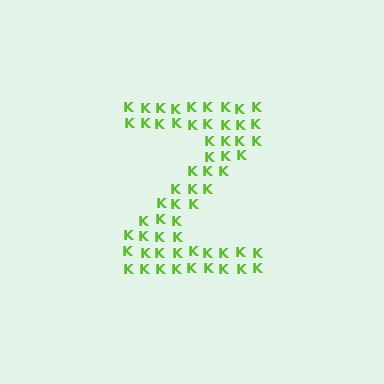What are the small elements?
The small elements are letter K's.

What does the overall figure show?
The overall figure shows the letter Z.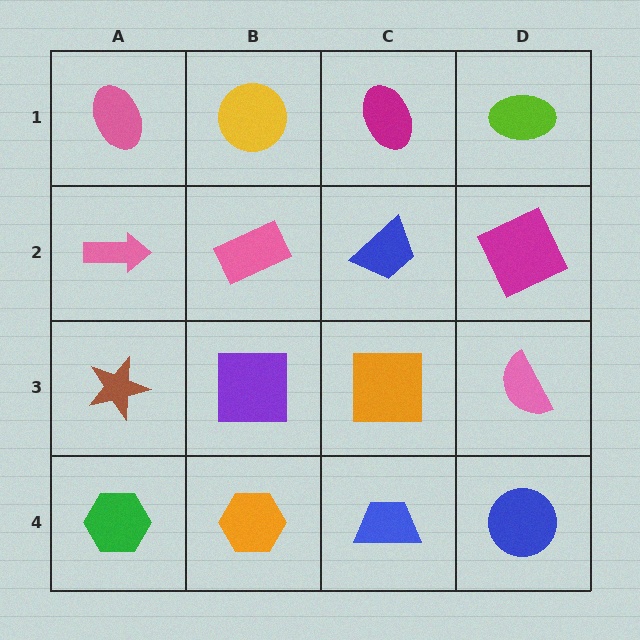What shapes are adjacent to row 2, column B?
A yellow circle (row 1, column B), a purple square (row 3, column B), a pink arrow (row 2, column A), a blue trapezoid (row 2, column C).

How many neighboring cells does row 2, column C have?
4.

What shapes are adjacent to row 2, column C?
A magenta ellipse (row 1, column C), an orange square (row 3, column C), a pink rectangle (row 2, column B), a magenta square (row 2, column D).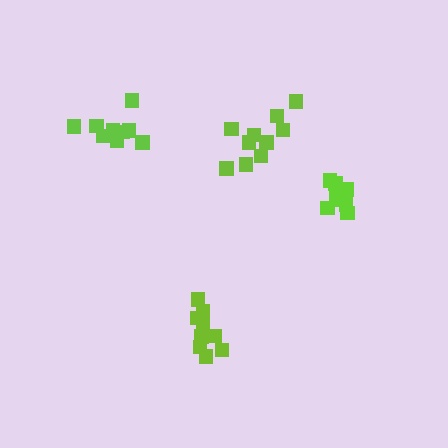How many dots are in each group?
Group 1: 9 dots, Group 2: 9 dots, Group 3: 10 dots, Group 4: 9 dots (37 total).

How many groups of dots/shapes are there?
There are 4 groups.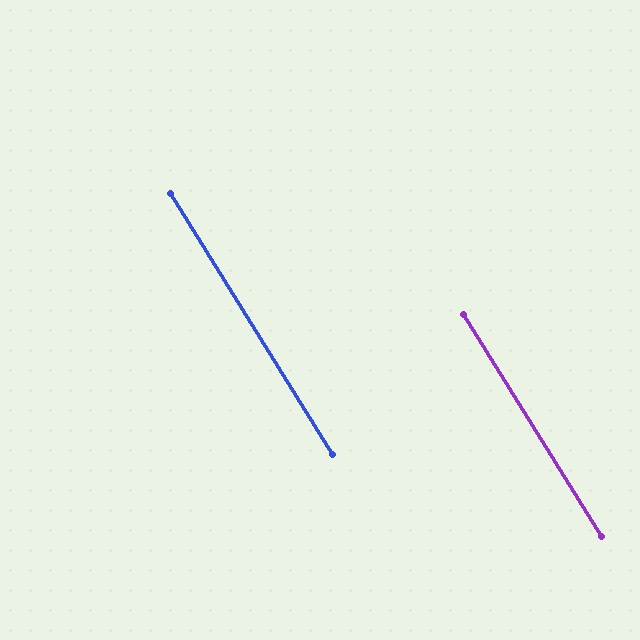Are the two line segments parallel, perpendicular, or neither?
Parallel — their directions differ by only 0.1°.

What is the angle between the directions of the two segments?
Approximately 0 degrees.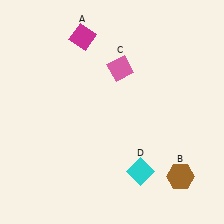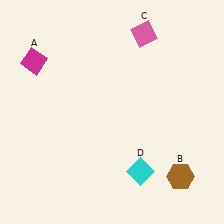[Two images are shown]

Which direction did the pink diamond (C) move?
The pink diamond (C) moved up.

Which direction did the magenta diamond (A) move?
The magenta diamond (A) moved left.